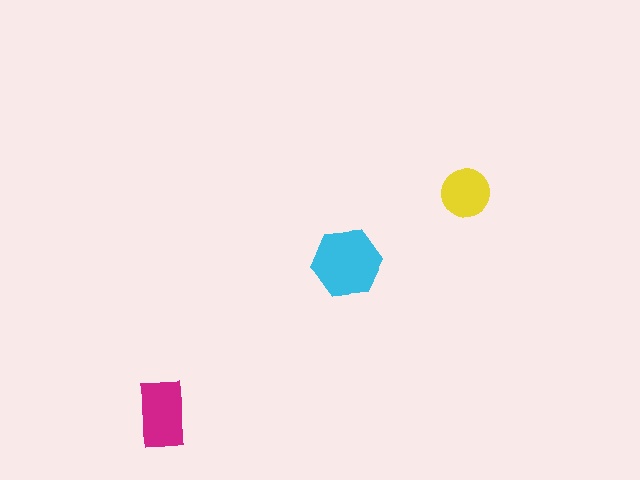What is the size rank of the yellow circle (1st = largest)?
3rd.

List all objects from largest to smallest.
The cyan hexagon, the magenta rectangle, the yellow circle.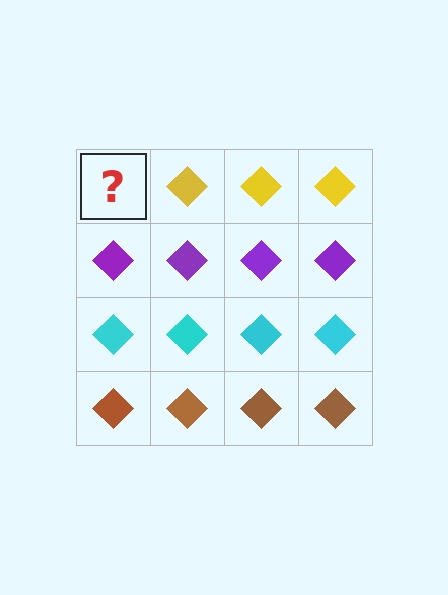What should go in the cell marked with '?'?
The missing cell should contain a yellow diamond.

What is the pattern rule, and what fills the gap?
The rule is that each row has a consistent color. The gap should be filled with a yellow diamond.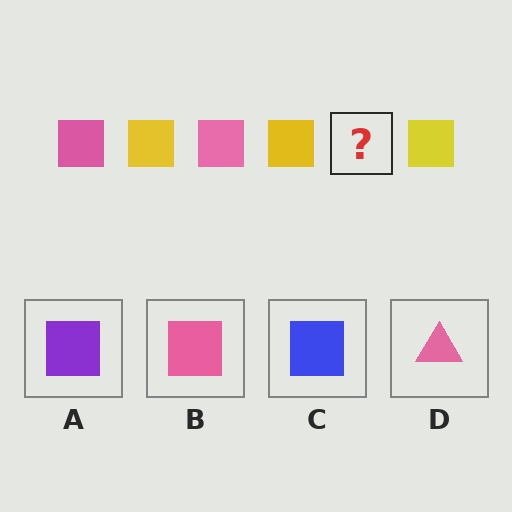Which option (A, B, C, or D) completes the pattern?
B.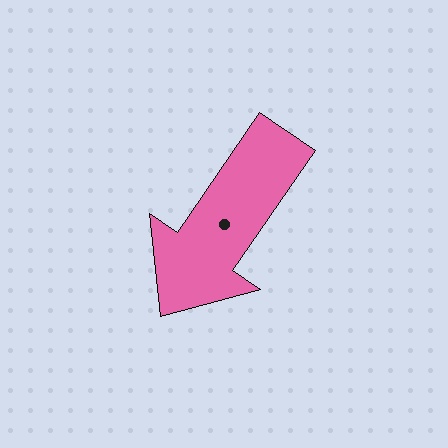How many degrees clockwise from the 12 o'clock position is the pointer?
Approximately 215 degrees.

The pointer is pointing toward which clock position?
Roughly 7 o'clock.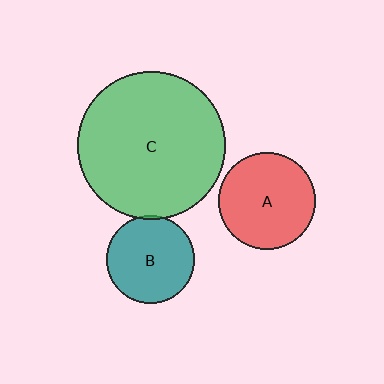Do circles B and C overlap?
Yes.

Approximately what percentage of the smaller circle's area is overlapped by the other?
Approximately 5%.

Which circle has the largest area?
Circle C (green).